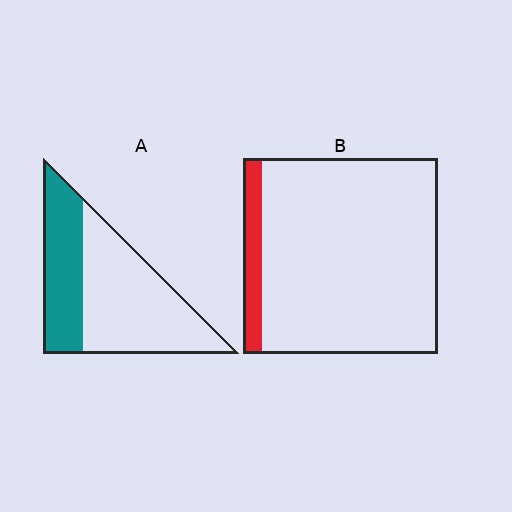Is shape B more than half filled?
No.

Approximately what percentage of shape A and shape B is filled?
A is approximately 35% and B is approximately 10%.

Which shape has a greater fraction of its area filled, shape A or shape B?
Shape A.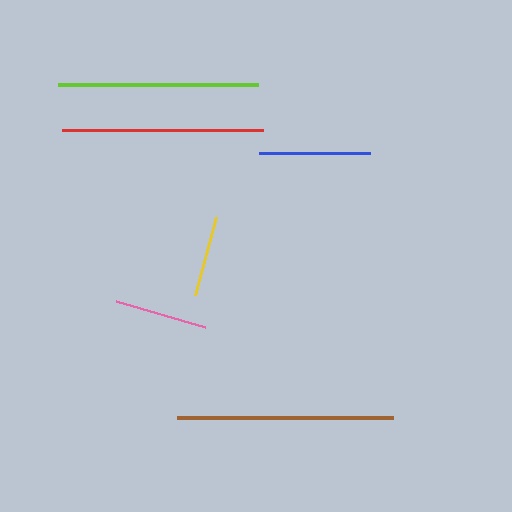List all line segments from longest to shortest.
From longest to shortest: brown, red, lime, blue, pink, yellow.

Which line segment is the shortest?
The yellow line is the shortest at approximately 81 pixels.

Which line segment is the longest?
The brown line is the longest at approximately 216 pixels.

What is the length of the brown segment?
The brown segment is approximately 216 pixels long.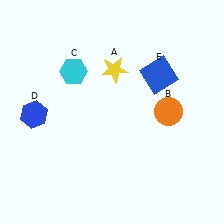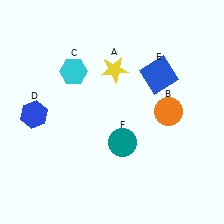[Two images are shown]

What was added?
A teal circle (F) was added in Image 2.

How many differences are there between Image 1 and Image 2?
There is 1 difference between the two images.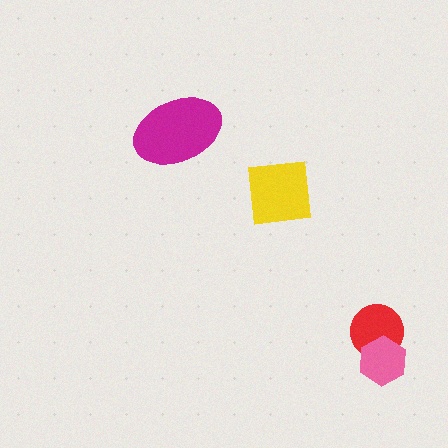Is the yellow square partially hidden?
No, no other shape covers it.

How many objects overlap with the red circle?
1 object overlaps with the red circle.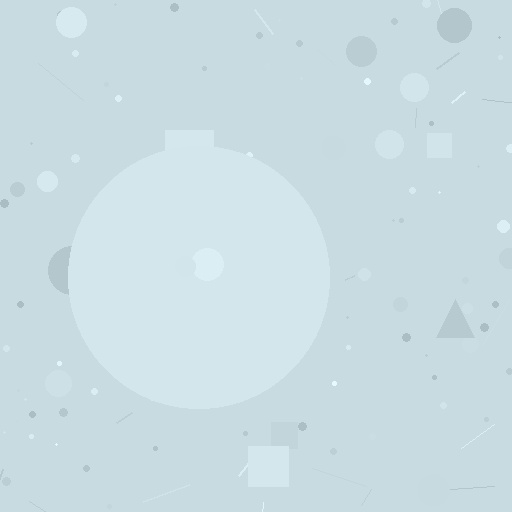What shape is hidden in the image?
A circle is hidden in the image.